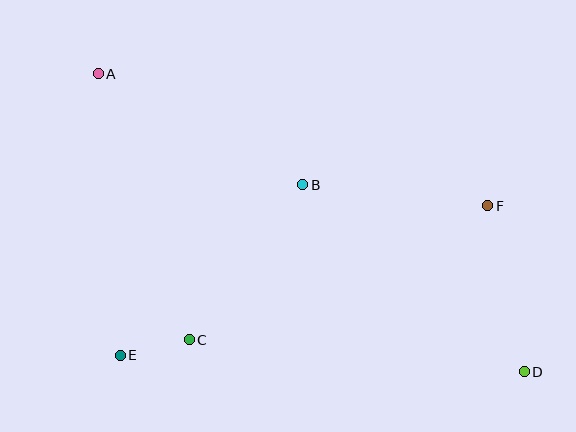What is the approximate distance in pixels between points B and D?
The distance between B and D is approximately 290 pixels.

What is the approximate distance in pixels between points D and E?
The distance between D and E is approximately 404 pixels.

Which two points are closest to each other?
Points C and E are closest to each other.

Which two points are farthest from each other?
Points A and D are farthest from each other.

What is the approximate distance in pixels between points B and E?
The distance between B and E is approximately 250 pixels.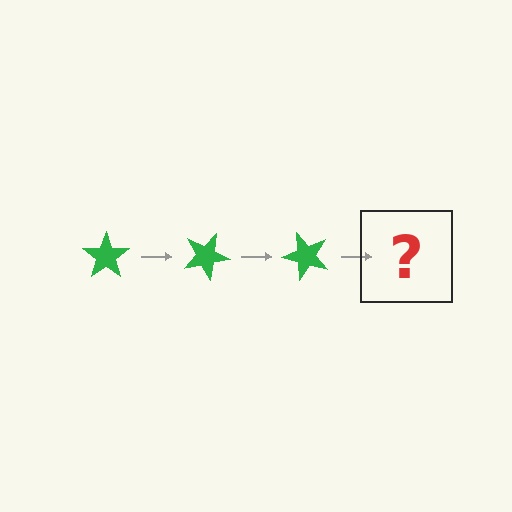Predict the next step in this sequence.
The next step is a green star rotated 75 degrees.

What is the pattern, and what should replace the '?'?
The pattern is that the star rotates 25 degrees each step. The '?' should be a green star rotated 75 degrees.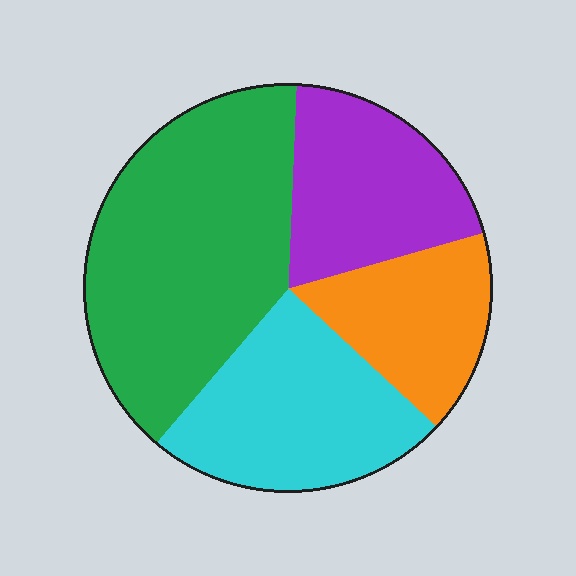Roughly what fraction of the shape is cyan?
Cyan takes up about one quarter (1/4) of the shape.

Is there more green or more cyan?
Green.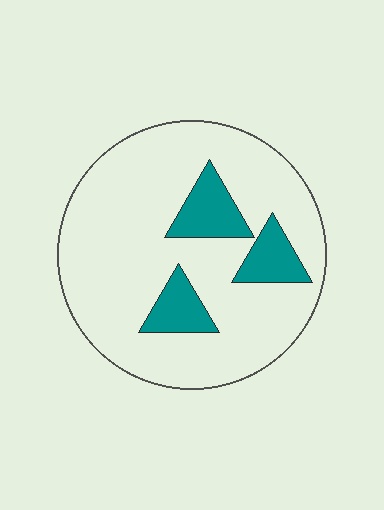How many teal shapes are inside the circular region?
3.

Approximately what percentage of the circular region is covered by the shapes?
Approximately 15%.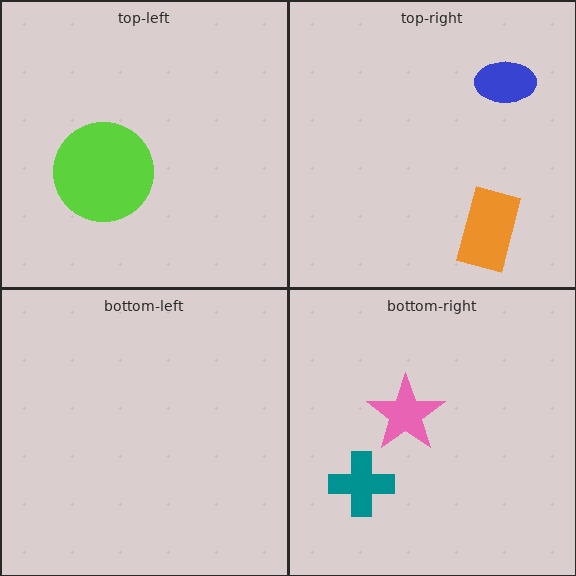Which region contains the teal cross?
The bottom-right region.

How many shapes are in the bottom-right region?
2.